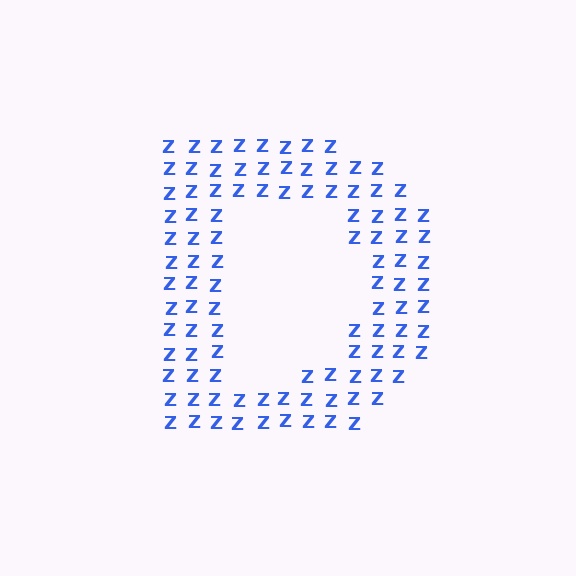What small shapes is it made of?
It is made of small letter Z's.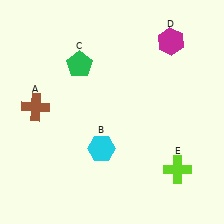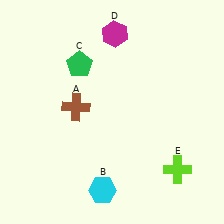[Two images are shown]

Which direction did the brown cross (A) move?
The brown cross (A) moved right.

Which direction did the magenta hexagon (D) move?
The magenta hexagon (D) moved left.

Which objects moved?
The objects that moved are: the brown cross (A), the cyan hexagon (B), the magenta hexagon (D).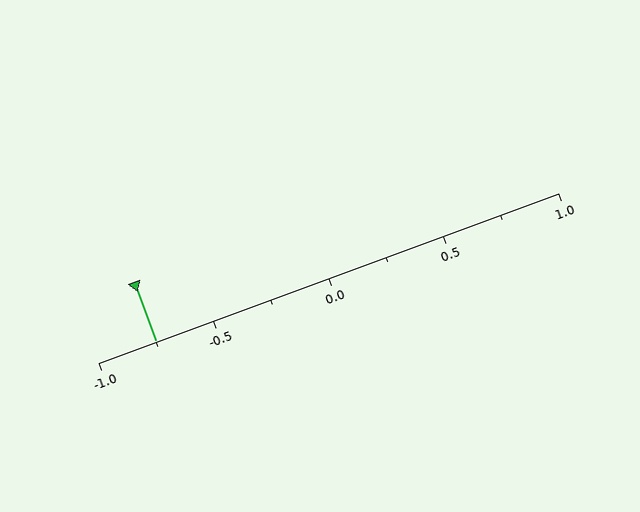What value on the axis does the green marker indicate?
The marker indicates approximately -0.75.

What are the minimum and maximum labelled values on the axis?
The axis runs from -1.0 to 1.0.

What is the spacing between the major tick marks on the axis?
The major ticks are spaced 0.5 apart.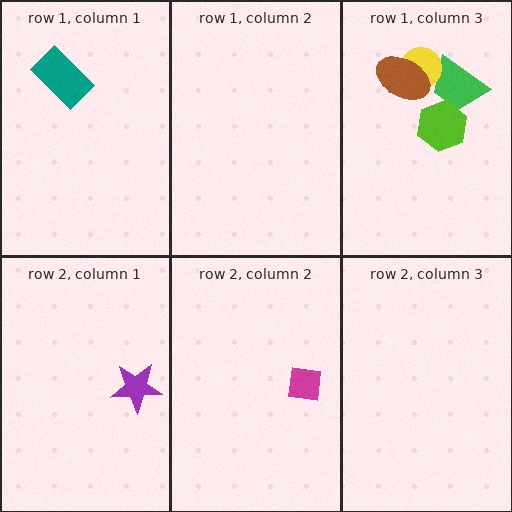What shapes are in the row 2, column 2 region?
The magenta square.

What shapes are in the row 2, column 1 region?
The purple star.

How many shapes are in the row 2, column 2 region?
1.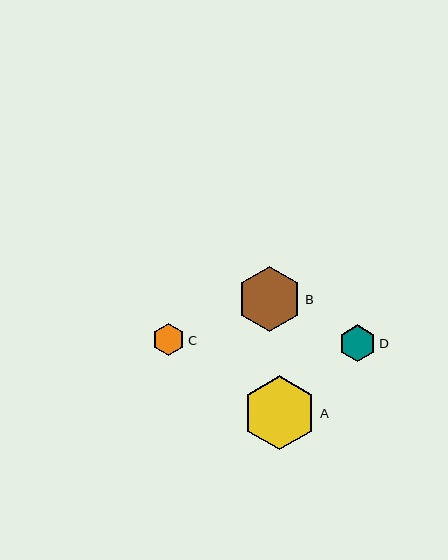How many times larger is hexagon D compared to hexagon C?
Hexagon D is approximately 1.1 times the size of hexagon C.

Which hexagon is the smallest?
Hexagon C is the smallest with a size of approximately 33 pixels.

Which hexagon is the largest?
Hexagon A is the largest with a size of approximately 74 pixels.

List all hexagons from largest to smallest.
From largest to smallest: A, B, D, C.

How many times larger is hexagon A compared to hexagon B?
Hexagon A is approximately 1.1 times the size of hexagon B.